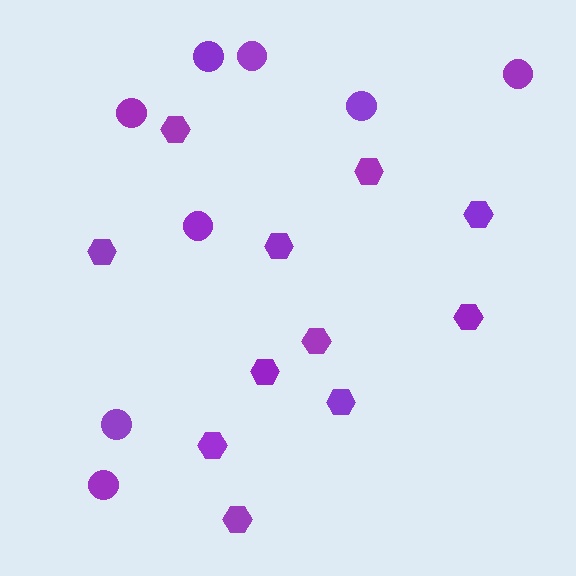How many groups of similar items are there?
There are 2 groups: one group of hexagons (11) and one group of circles (8).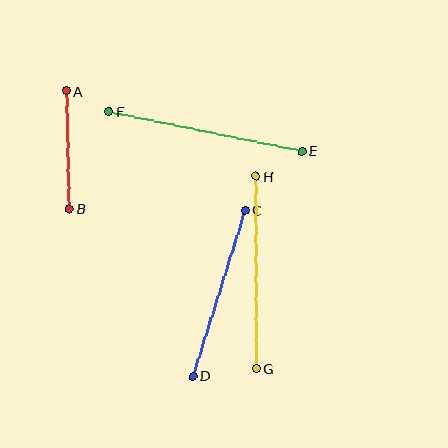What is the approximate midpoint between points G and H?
The midpoint is at approximately (256, 272) pixels.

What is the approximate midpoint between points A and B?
The midpoint is at approximately (68, 150) pixels.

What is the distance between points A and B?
The distance is approximately 118 pixels.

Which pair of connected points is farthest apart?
Points E and F are farthest apart.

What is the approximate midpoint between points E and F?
The midpoint is at approximately (205, 131) pixels.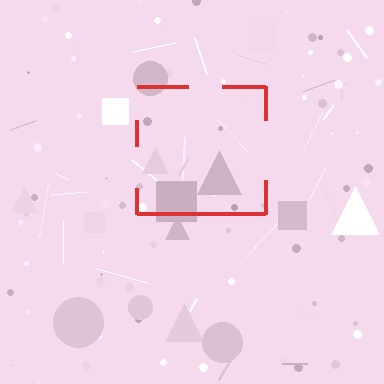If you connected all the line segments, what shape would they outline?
They would outline a square.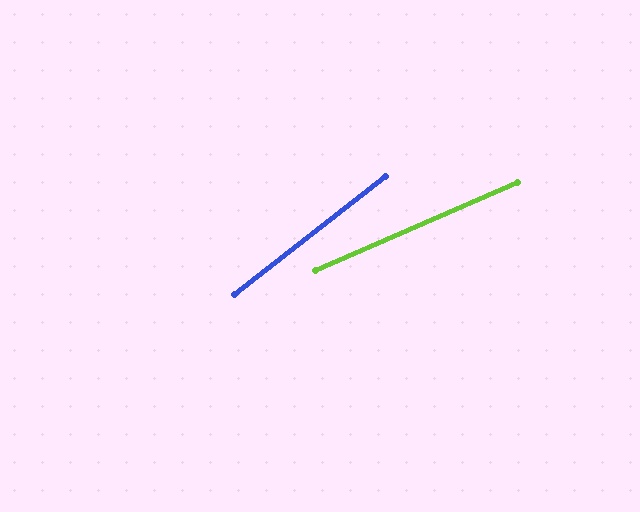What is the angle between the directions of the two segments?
Approximately 14 degrees.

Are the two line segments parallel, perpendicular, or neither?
Neither parallel nor perpendicular — they differ by about 14°.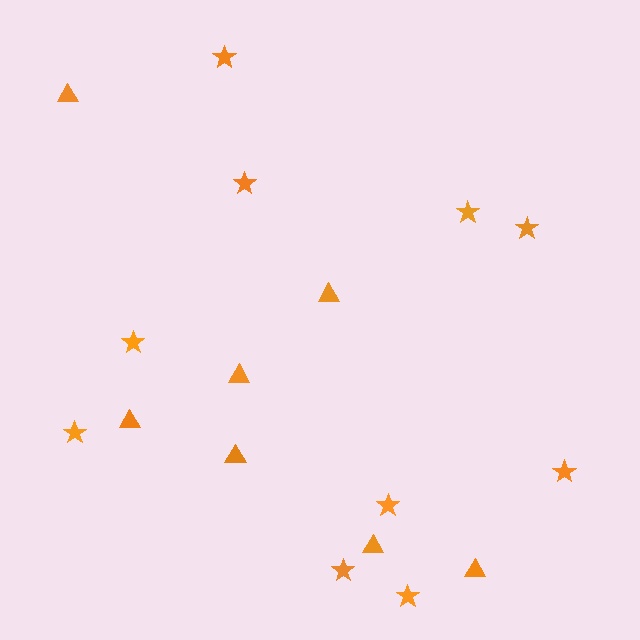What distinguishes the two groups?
There are 2 groups: one group of stars (10) and one group of triangles (7).